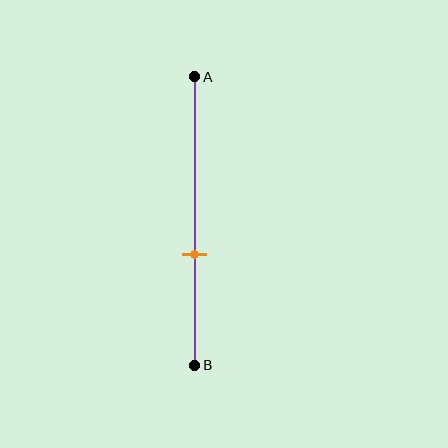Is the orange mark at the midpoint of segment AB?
No, the mark is at about 60% from A, not at the 50% midpoint.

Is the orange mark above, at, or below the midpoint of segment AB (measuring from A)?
The orange mark is below the midpoint of segment AB.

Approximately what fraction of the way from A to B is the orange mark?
The orange mark is approximately 60% of the way from A to B.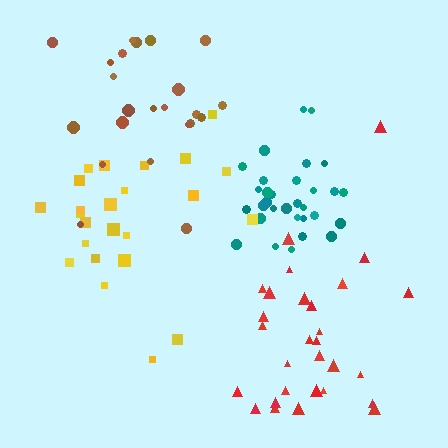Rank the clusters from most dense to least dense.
teal, red, yellow, brown.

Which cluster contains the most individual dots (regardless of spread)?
Teal (31).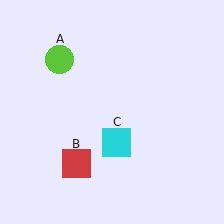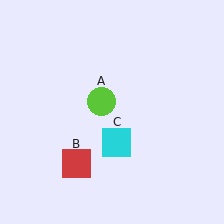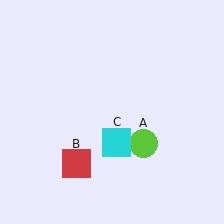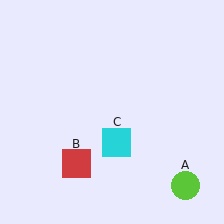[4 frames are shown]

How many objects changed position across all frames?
1 object changed position: lime circle (object A).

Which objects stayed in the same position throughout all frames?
Red square (object B) and cyan square (object C) remained stationary.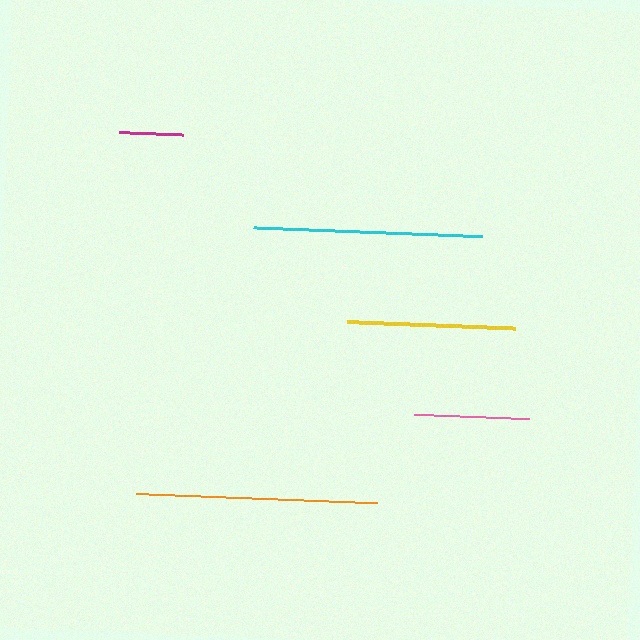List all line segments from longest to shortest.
From longest to shortest: orange, cyan, yellow, pink, magenta.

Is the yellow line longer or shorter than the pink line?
The yellow line is longer than the pink line.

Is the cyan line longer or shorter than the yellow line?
The cyan line is longer than the yellow line.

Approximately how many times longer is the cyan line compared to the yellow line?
The cyan line is approximately 1.4 times the length of the yellow line.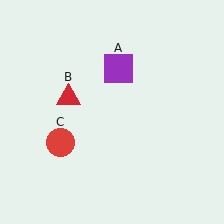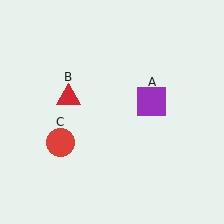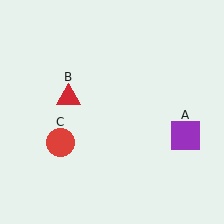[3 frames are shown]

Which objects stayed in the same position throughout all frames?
Red triangle (object B) and red circle (object C) remained stationary.